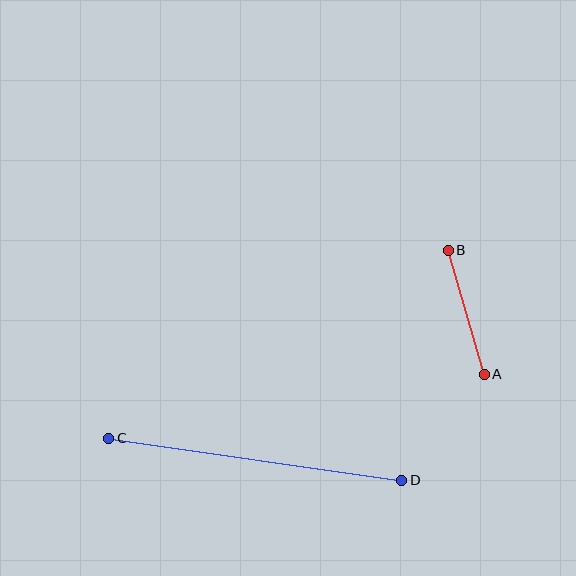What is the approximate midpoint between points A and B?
The midpoint is at approximately (466, 312) pixels.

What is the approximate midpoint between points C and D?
The midpoint is at approximately (255, 459) pixels.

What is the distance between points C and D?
The distance is approximately 296 pixels.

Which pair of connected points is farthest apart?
Points C and D are farthest apart.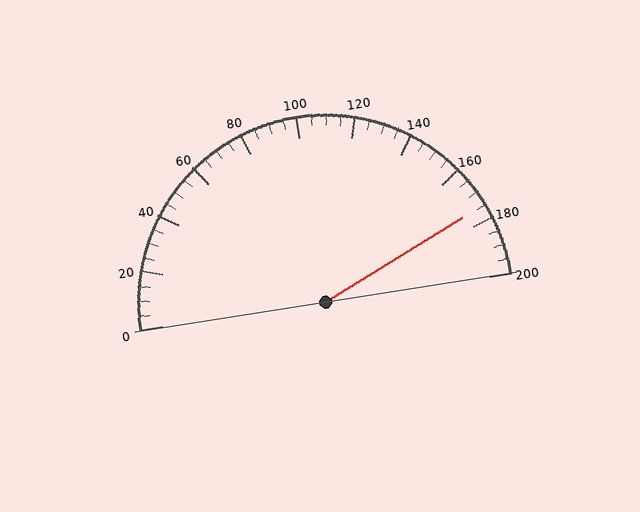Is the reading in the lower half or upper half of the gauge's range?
The reading is in the upper half of the range (0 to 200).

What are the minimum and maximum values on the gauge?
The gauge ranges from 0 to 200.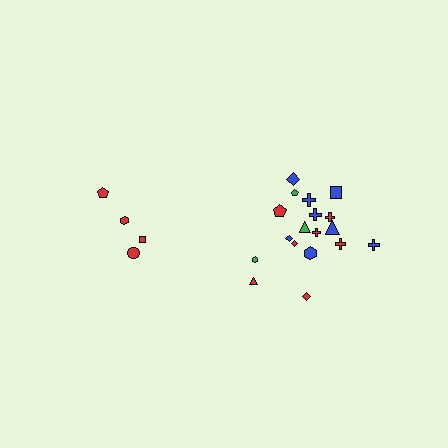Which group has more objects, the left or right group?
The right group.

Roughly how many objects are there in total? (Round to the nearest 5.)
Roughly 20 objects in total.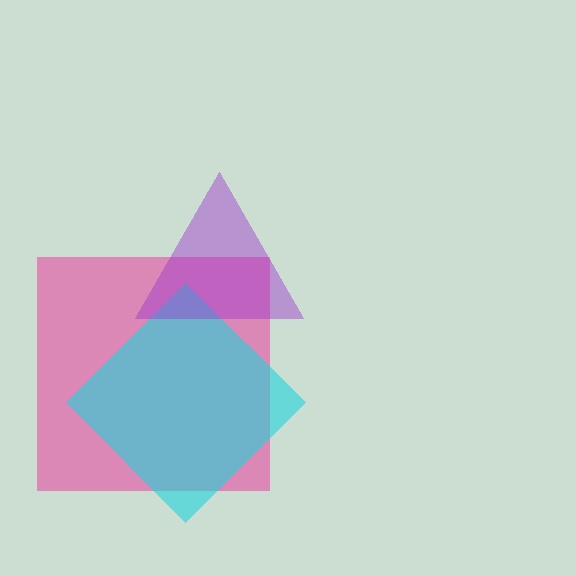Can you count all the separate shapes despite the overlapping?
Yes, there are 3 separate shapes.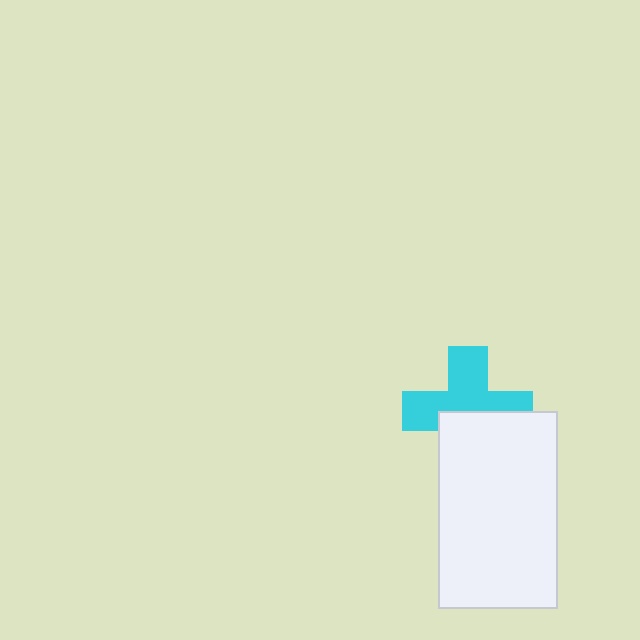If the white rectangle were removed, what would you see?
You would see the complete cyan cross.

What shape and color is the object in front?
The object in front is a white rectangle.